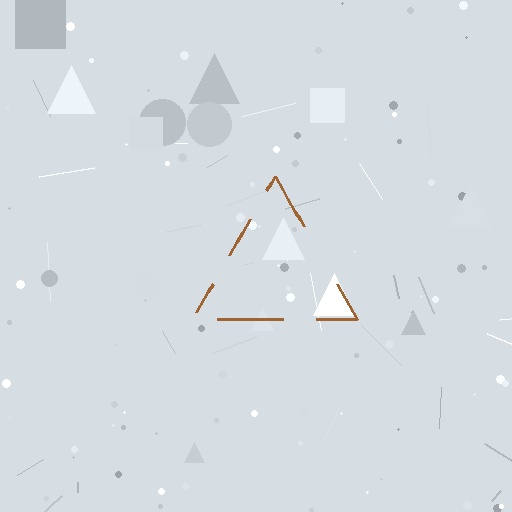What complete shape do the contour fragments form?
The contour fragments form a triangle.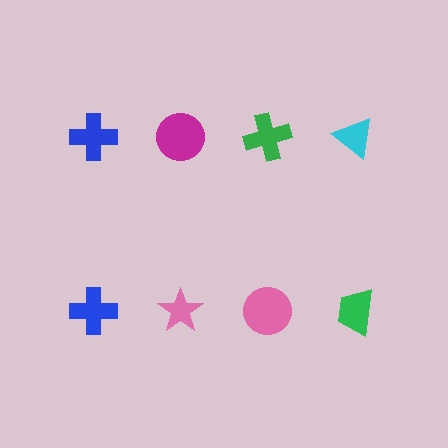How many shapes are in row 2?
4 shapes.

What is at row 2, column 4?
A green trapezoid.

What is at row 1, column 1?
A blue cross.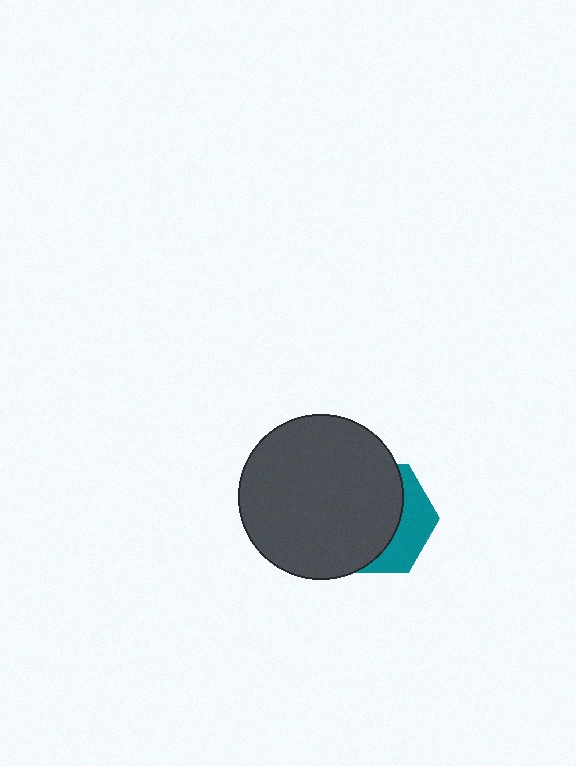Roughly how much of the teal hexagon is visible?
A small part of it is visible (roughly 33%).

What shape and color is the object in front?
The object in front is a dark gray circle.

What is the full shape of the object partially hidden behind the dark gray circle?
The partially hidden object is a teal hexagon.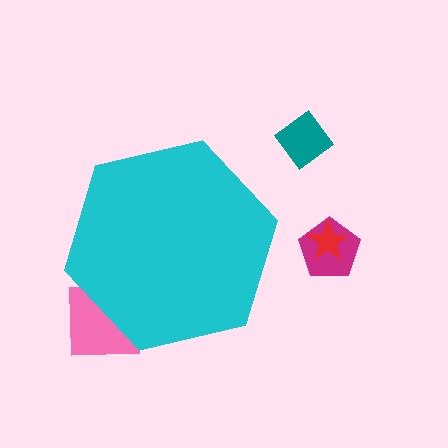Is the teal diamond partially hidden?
No, the teal diamond is fully visible.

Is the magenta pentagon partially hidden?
No, the magenta pentagon is fully visible.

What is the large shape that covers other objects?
A cyan hexagon.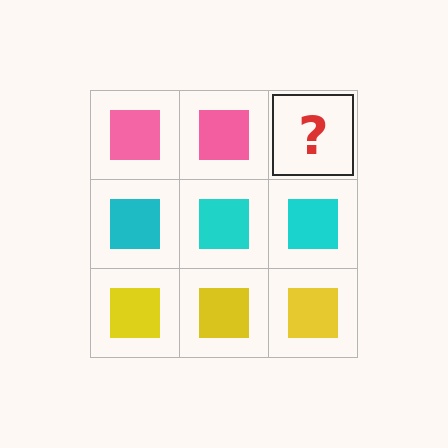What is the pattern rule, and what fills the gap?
The rule is that each row has a consistent color. The gap should be filled with a pink square.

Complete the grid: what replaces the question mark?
The question mark should be replaced with a pink square.